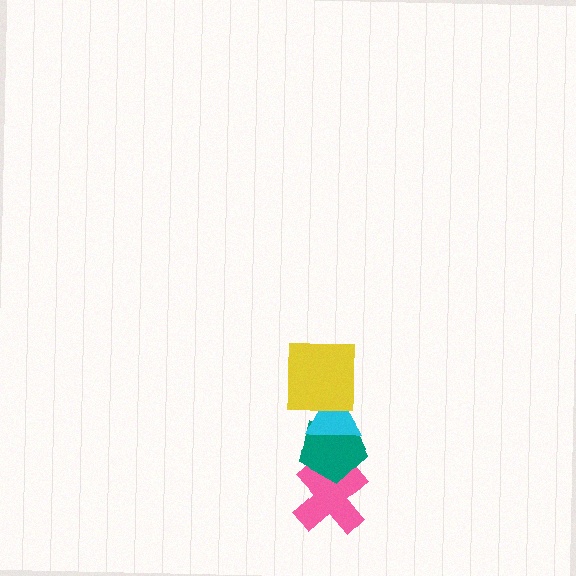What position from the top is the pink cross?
The pink cross is 4th from the top.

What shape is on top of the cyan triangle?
The yellow square is on top of the cyan triangle.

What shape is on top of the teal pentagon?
The cyan triangle is on top of the teal pentagon.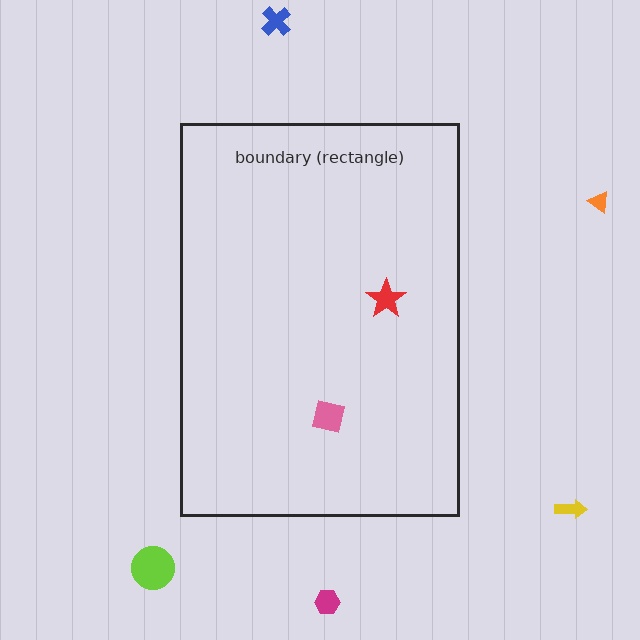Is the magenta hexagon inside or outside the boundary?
Outside.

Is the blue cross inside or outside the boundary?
Outside.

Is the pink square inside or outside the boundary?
Inside.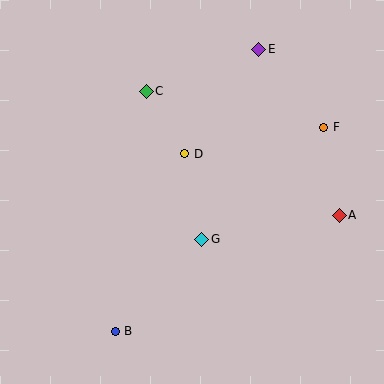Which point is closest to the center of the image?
Point D at (185, 154) is closest to the center.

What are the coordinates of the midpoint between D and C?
The midpoint between D and C is at (165, 123).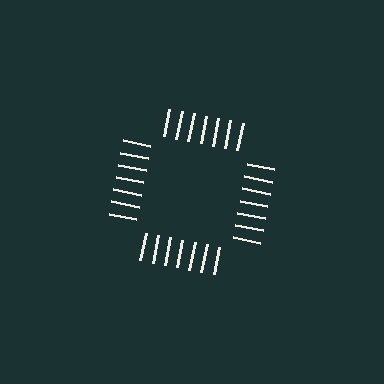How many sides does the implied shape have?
4 sides — the line-ends trace a square.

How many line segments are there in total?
28 — 7 along each of the 4 edges.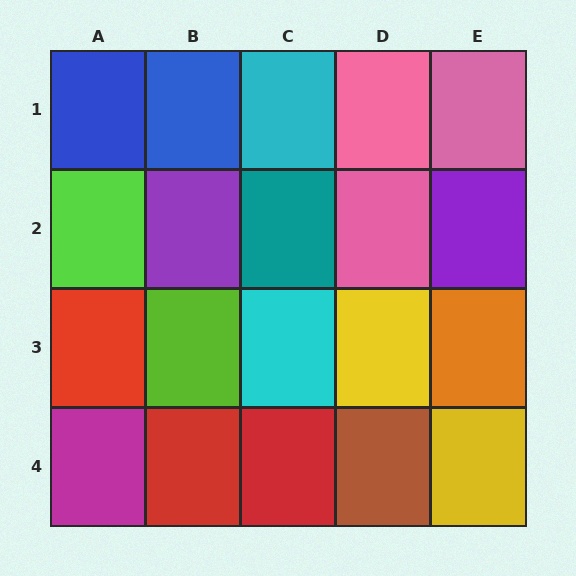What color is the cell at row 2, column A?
Lime.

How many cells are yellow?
2 cells are yellow.